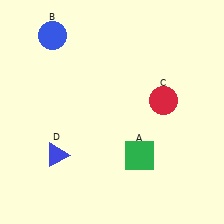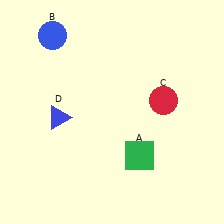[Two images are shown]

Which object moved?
The blue triangle (D) moved up.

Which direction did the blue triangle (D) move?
The blue triangle (D) moved up.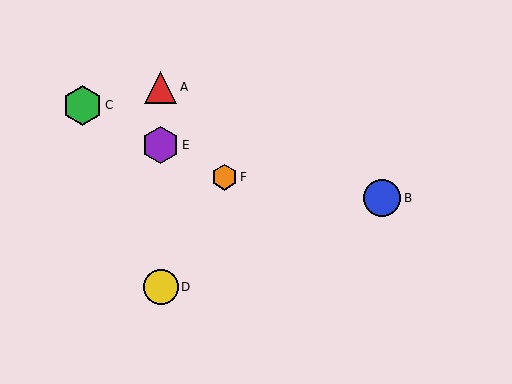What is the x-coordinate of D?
Object D is at x≈161.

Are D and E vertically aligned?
Yes, both are at x≈161.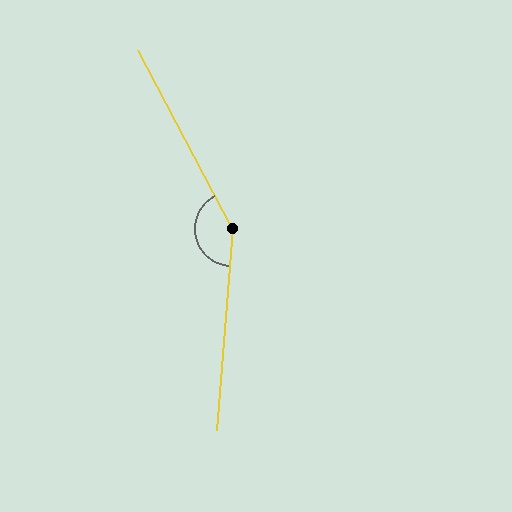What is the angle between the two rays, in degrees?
Approximately 148 degrees.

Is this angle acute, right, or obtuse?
It is obtuse.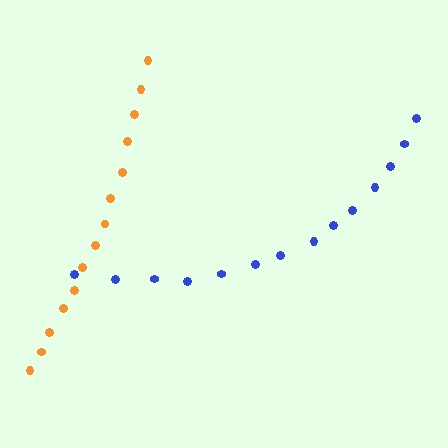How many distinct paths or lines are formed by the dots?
There are 2 distinct paths.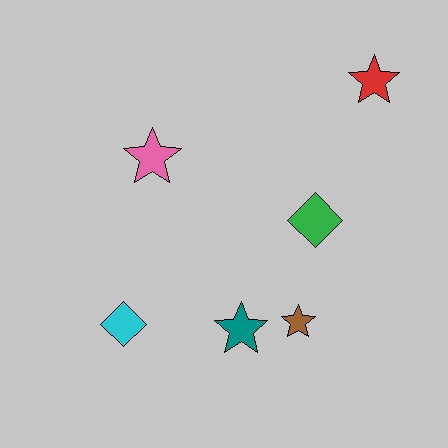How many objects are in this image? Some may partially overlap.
There are 6 objects.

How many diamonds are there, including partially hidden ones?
There are 2 diamonds.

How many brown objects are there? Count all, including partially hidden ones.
There is 1 brown object.